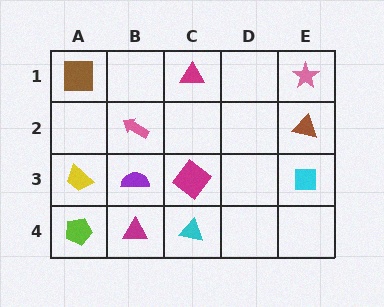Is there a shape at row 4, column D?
No, that cell is empty.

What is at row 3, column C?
A magenta diamond.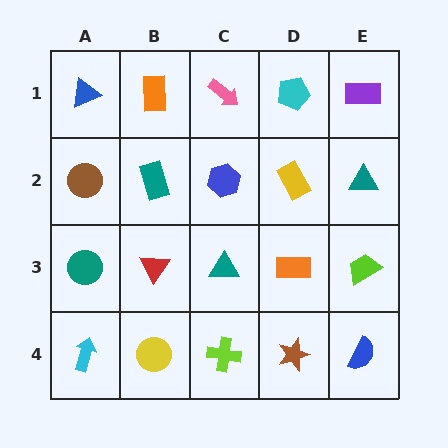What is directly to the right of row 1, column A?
An orange rectangle.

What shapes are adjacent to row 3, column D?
A yellow rectangle (row 2, column D), a brown star (row 4, column D), a teal triangle (row 3, column C), a lime trapezoid (row 3, column E).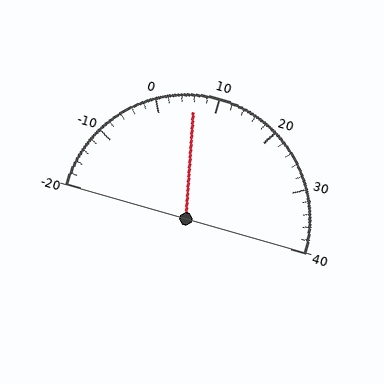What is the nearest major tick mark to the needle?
The nearest major tick mark is 10.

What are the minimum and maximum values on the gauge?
The gauge ranges from -20 to 40.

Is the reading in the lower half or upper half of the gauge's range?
The reading is in the lower half of the range (-20 to 40).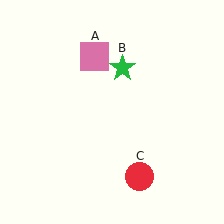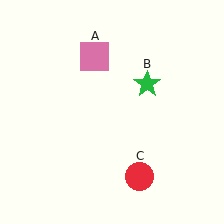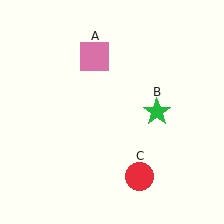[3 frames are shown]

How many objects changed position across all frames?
1 object changed position: green star (object B).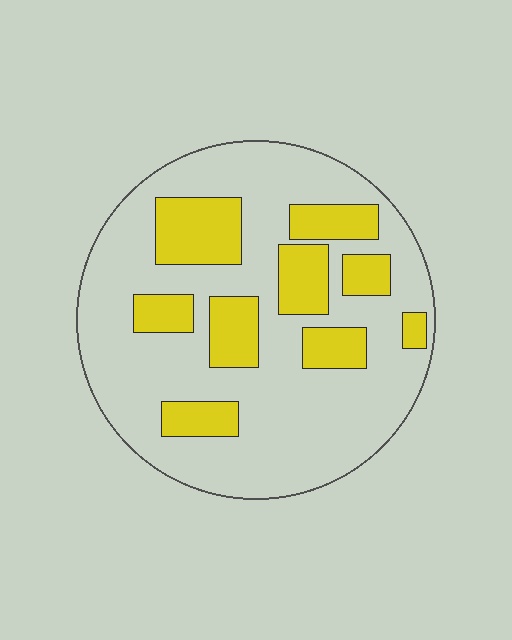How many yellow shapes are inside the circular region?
9.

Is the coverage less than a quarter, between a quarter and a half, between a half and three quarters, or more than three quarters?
Between a quarter and a half.